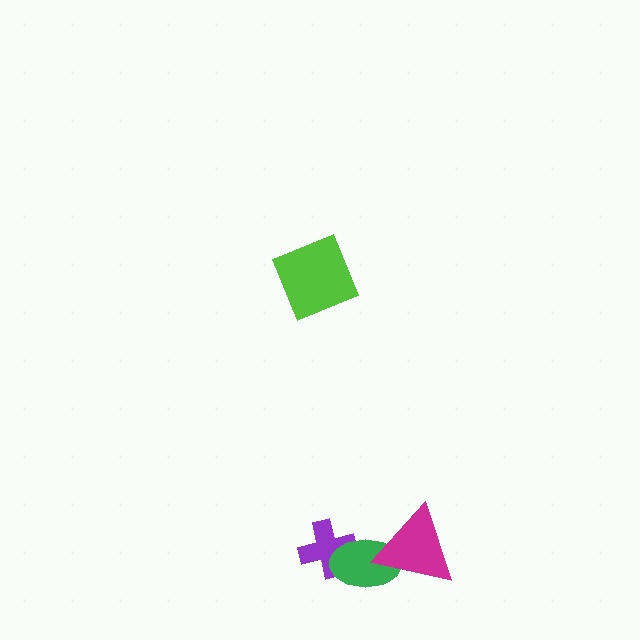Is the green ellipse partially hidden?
Yes, it is partially covered by another shape.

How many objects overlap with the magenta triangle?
1 object overlaps with the magenta triangle.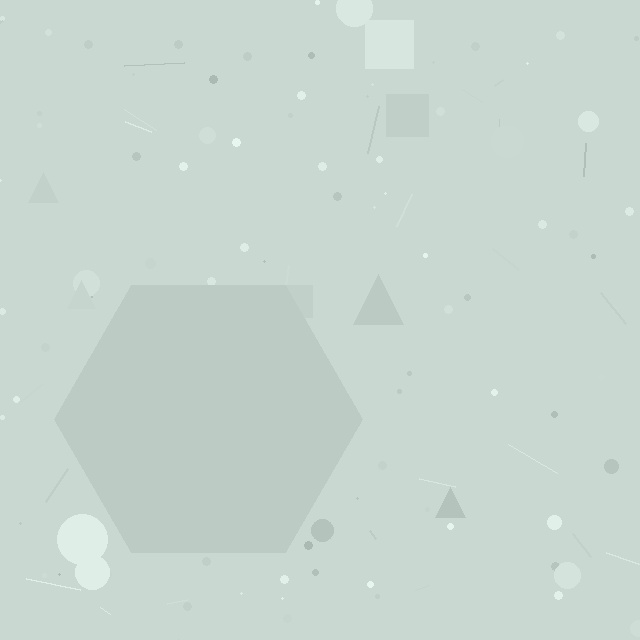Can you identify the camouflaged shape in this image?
The camouflaged shape is a hexagon.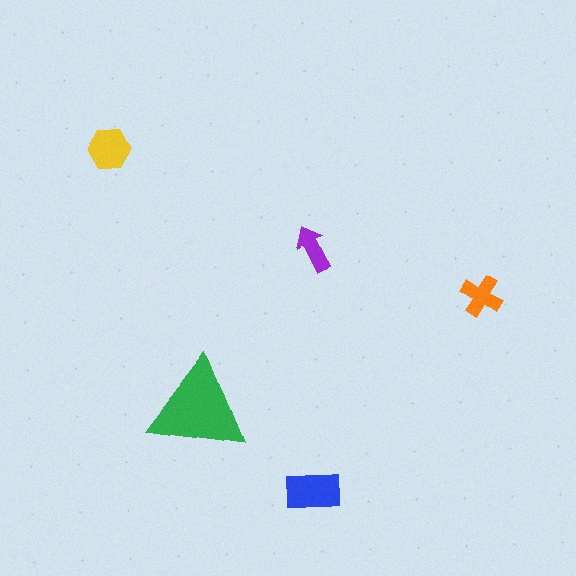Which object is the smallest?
The purple arrow.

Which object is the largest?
The green triangle.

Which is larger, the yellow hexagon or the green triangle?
The green triangle.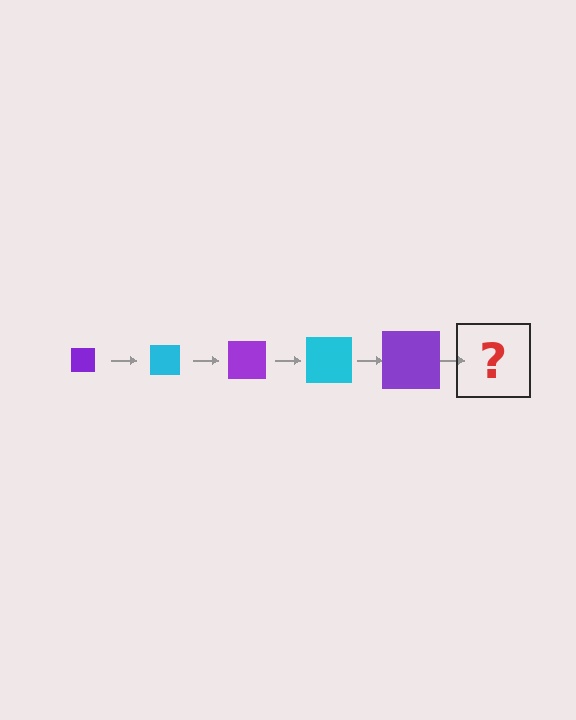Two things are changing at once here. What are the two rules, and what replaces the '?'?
The two rules are that the square grows larger each step and the color cycles through purple and cyan. The '?' should be a cyan square, larger than the previous one.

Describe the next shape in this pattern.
It should be a cyan square, larger than the previous one.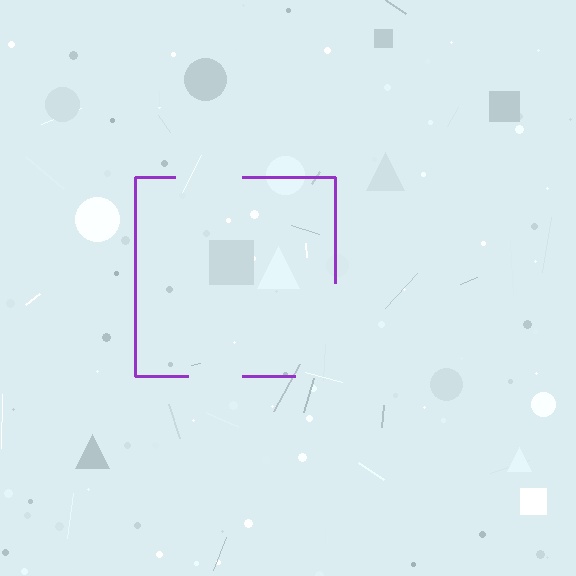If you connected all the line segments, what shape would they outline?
They would outline a square.